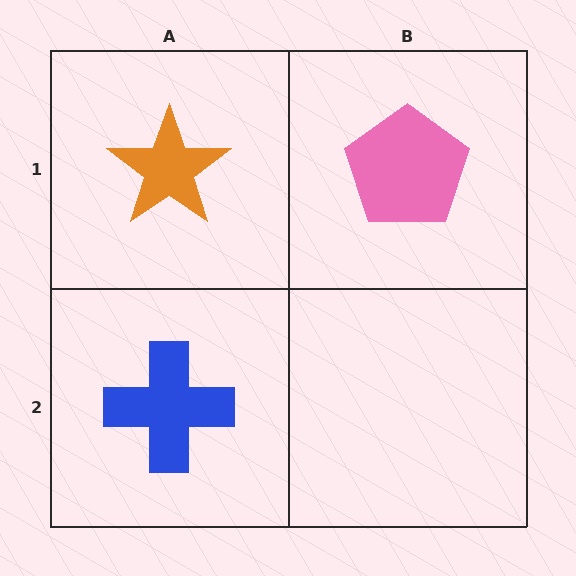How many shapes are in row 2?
1 shape.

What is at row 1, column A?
An orange star.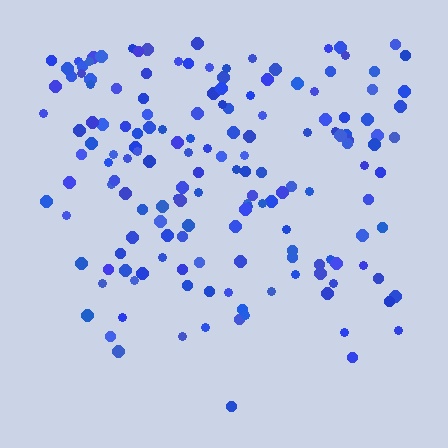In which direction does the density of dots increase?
From bottom to top, with the top side densest.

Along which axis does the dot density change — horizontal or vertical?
Vertical.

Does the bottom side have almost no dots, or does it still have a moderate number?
Still a moderate number, just noticeably fewer than the top.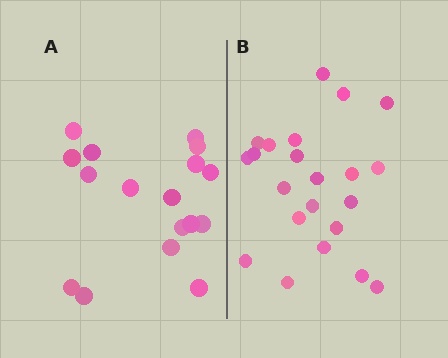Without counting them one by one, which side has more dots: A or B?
Region B (the right region) has more dots.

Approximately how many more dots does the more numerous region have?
Region B has about 5 more dots than region A.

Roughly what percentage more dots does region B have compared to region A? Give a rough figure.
About 30% more.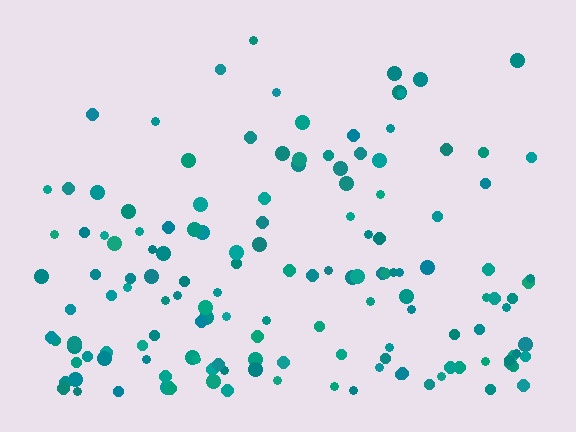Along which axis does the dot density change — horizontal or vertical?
Vertical.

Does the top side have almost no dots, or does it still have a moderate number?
Still a moderate number, just noticeably fewer than the bottom.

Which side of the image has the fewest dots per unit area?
The top.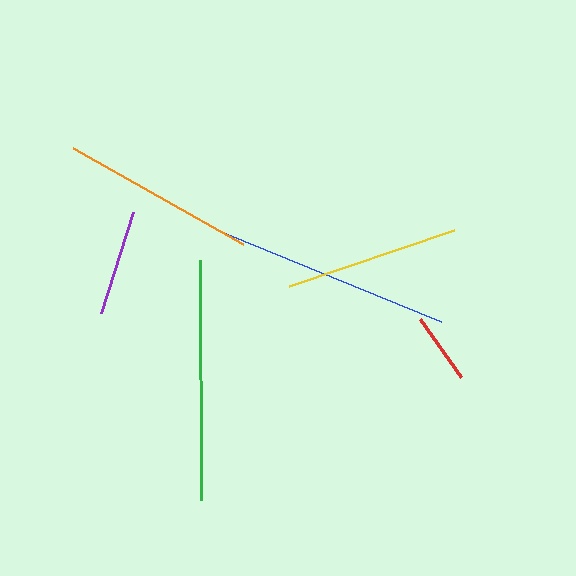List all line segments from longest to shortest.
From longest to shortest: green, blue, orange, yellow, purple, red.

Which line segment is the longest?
The green line is the longest at approximately 240 pixels.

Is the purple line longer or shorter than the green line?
The green line is longer than the purple line.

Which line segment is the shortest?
The red line is the shortest at approximately 71 pixels.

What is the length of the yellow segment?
The yellow segment is approximately 174 pixels long.